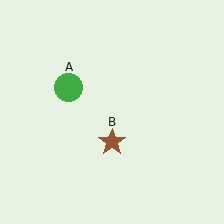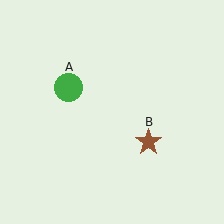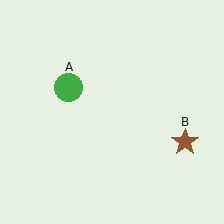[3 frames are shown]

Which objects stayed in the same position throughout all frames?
Green circle (object A) remained stationary.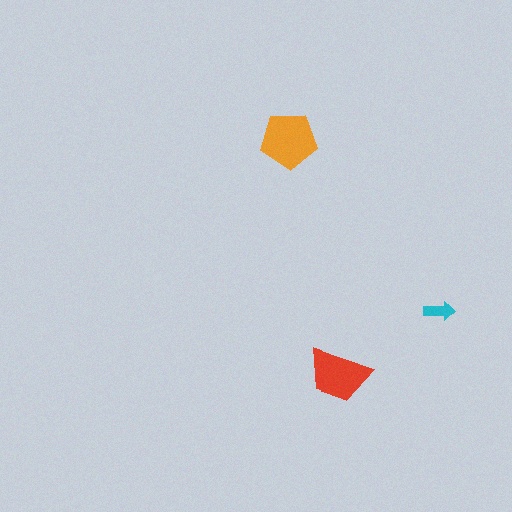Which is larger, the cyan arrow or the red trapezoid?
The red trapezoid.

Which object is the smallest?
The cyan arrow.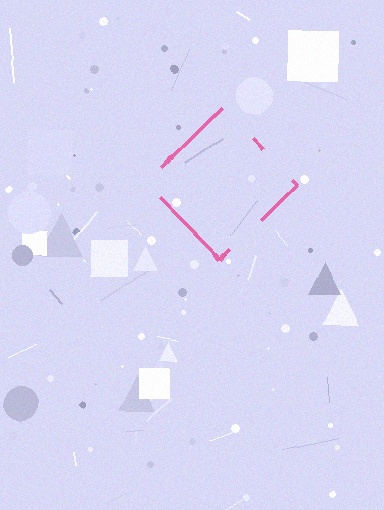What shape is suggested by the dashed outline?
The dashed outline suggests a diamond.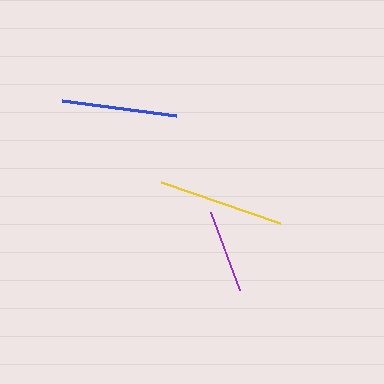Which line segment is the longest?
The yellow line is the longest at approximately 126 pixels.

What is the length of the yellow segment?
The yellow segment is approximately 126 pixels long.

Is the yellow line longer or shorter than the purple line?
The yellow line is longer than the purple line.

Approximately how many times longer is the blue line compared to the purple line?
The blue line is approximately 1.4 times the length of the purple line.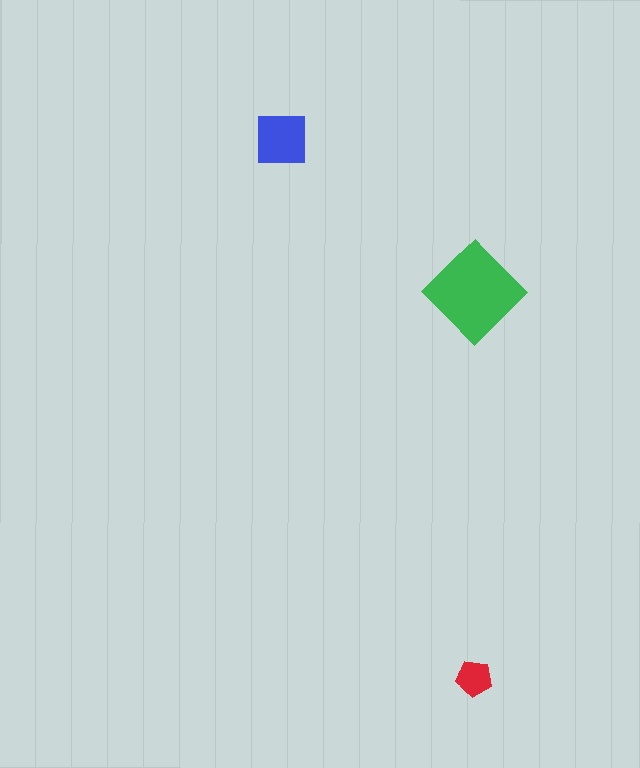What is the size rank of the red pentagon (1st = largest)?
3rd.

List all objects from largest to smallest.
The green diamond, the blue square, the red pentagon.